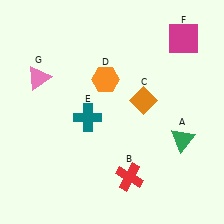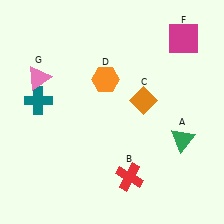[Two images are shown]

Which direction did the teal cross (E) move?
The teal cross (E) moved left.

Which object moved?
The teal cross (E) moved left.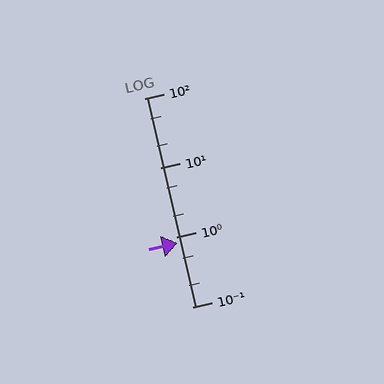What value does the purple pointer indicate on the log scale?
The pointer indicates approximately 0.82.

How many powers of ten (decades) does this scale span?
The scale spans 3 decades, from 0.1 to 100.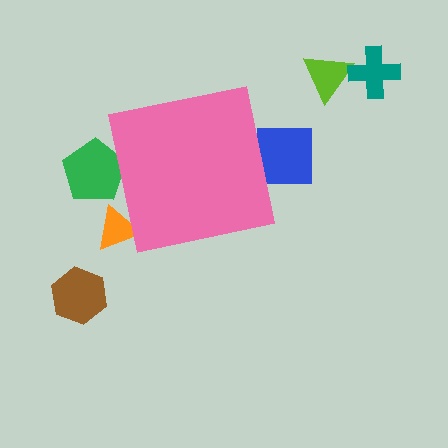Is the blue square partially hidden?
Yes, the blue square is partially hidden behind the pink square.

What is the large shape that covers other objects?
A pink square.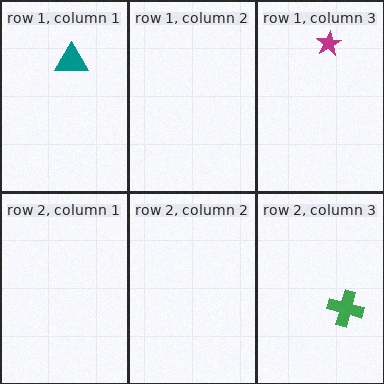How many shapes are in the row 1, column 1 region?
1.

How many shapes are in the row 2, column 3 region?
1.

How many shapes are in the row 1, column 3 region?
1.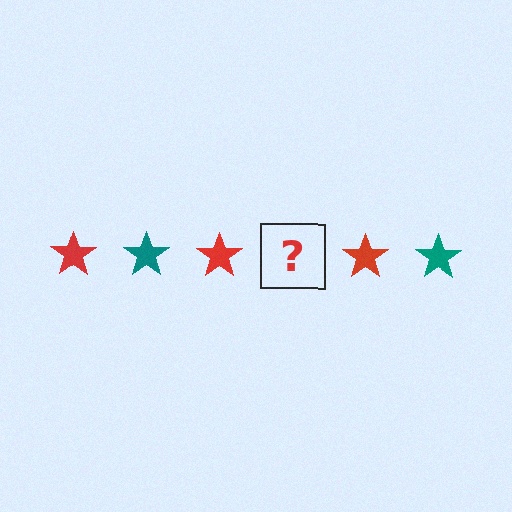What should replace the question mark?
The question mark should be replaced with a teal star.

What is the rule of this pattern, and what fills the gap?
The rule is that the pattern cycles through red, teal stars. The gap should be filled with a teal star.